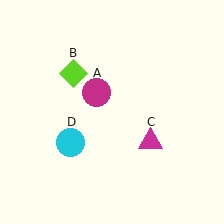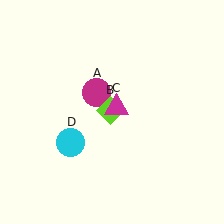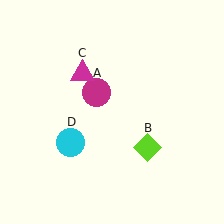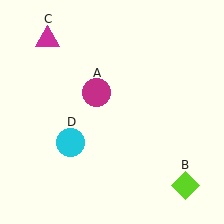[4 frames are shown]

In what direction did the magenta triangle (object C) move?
The magenta triangle (object C) moved up and to the left.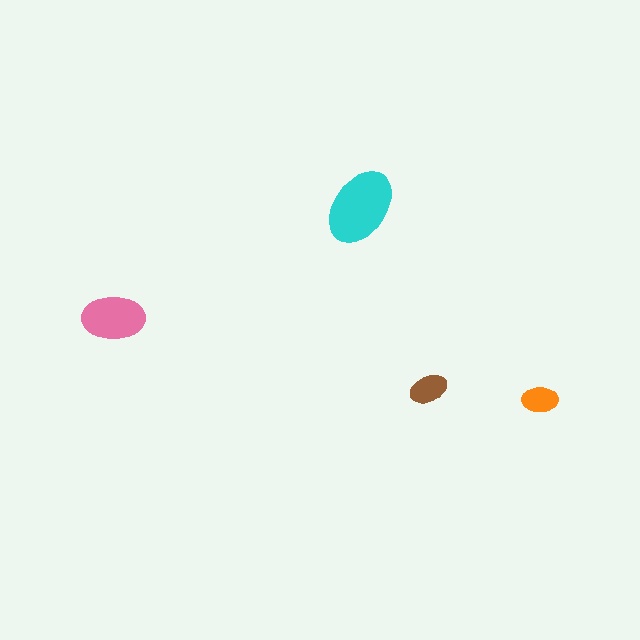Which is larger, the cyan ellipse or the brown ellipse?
The cyan one.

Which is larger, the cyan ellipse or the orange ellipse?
The cyan one.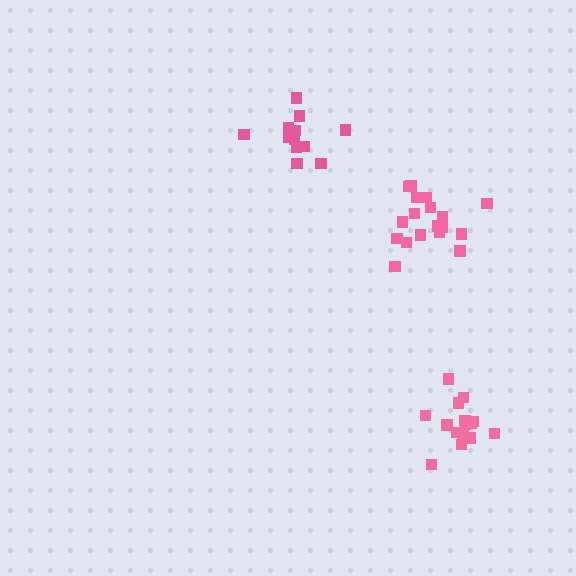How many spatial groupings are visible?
There are 3 spatial groupings.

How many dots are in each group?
Group 1: 18 dots, Group 2: 15 dots, Group 3: 12 dots (45 total).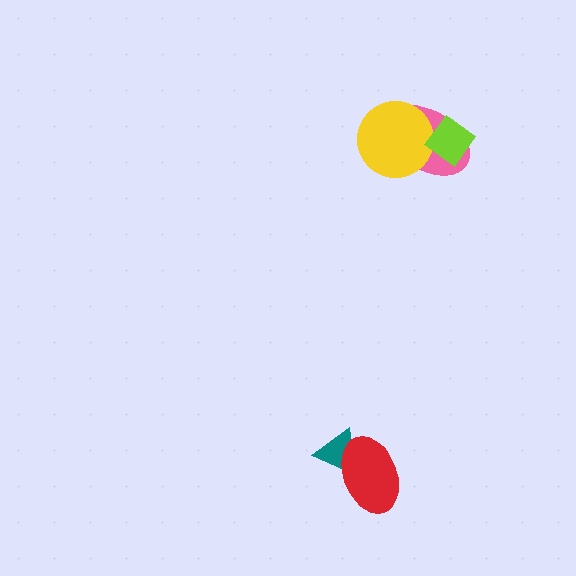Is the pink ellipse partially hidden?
Yes, it is partially covered by another shape.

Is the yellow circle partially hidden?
Yes, it is partially covered by another shape.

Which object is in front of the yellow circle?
The lime diamond is in front of the yellow circle.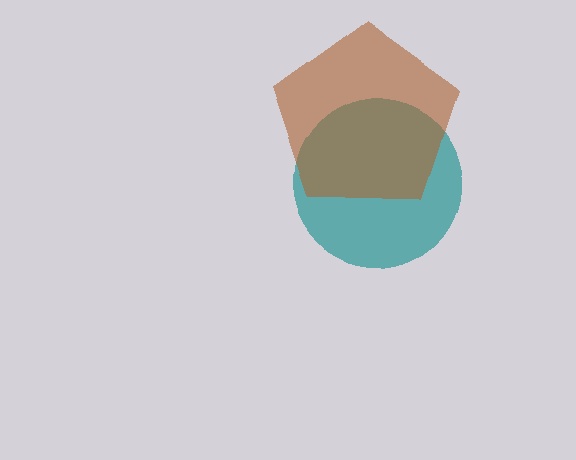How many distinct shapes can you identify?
There are 2 distinct shapes: a teal circle, a brown pentagon.